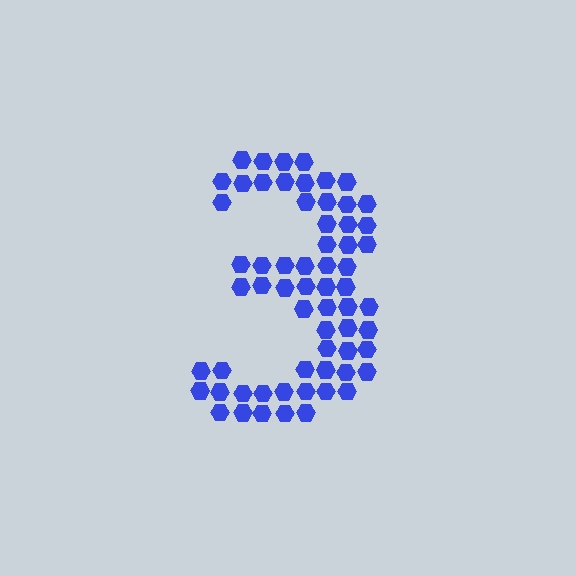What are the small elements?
The small elements are hexagons.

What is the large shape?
The large shape is the digit 3.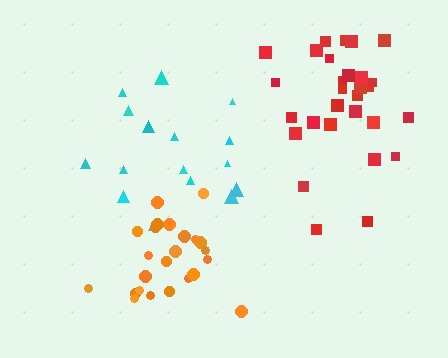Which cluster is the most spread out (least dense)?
Cyan.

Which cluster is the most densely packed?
Orange.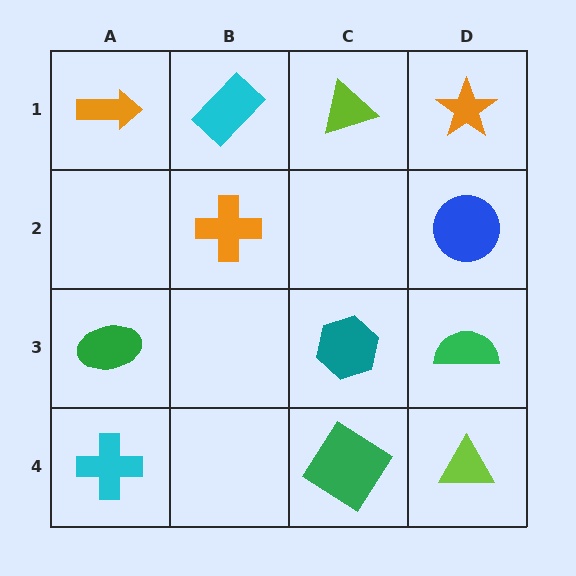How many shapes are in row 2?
2 shapes.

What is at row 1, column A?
An orange arrow.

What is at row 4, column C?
A green diamond.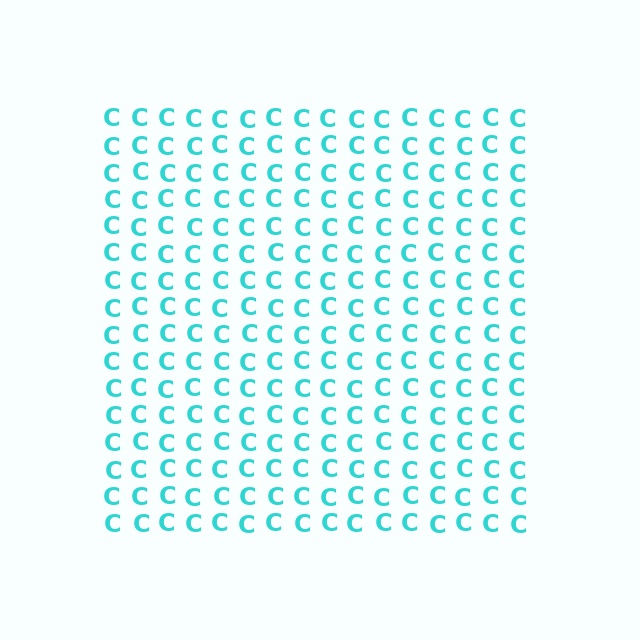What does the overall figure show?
The overall figure shows a square.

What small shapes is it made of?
It is made of small letter C's.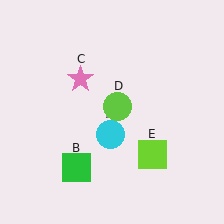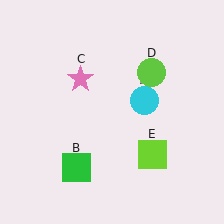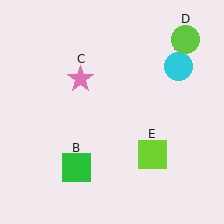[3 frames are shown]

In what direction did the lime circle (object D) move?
The lime circle (object D) moved up and to the right.